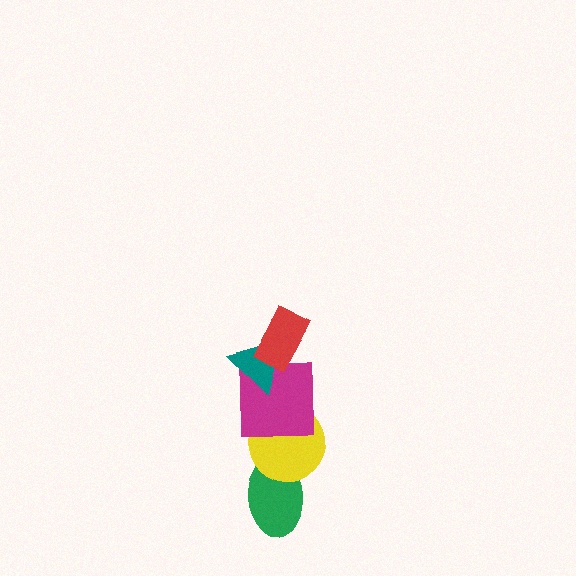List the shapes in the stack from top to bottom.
From top to bottom: the red rectangle, the teal triangle, the magenta square, the yellow circle, the green ellipse.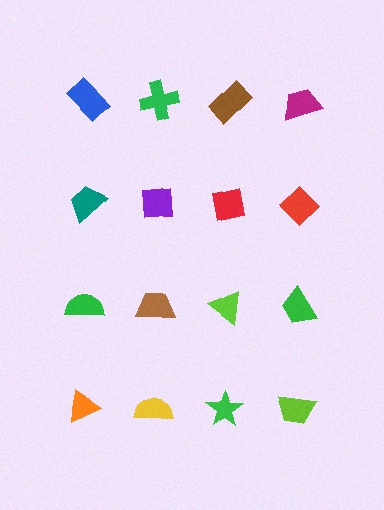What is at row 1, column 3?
A brown rectangle.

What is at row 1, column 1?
A blue rectangle.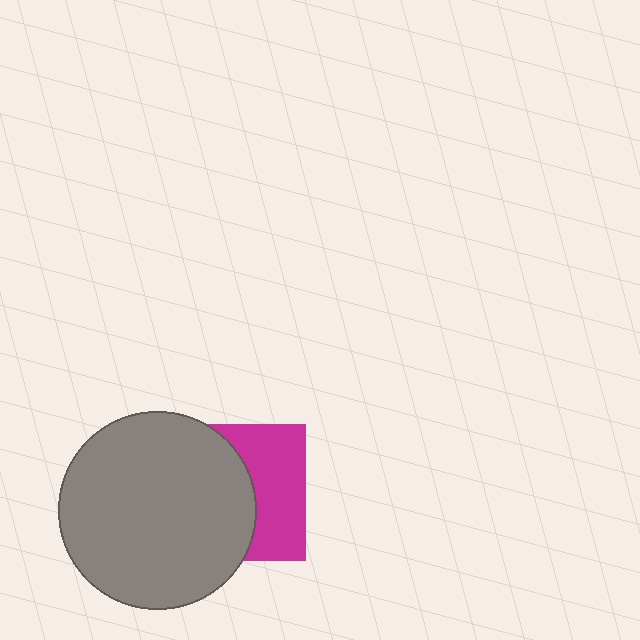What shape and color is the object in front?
The object in front is a gray circle.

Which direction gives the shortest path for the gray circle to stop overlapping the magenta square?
Moving left gives the shortest separation.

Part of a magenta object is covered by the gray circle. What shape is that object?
It is a square.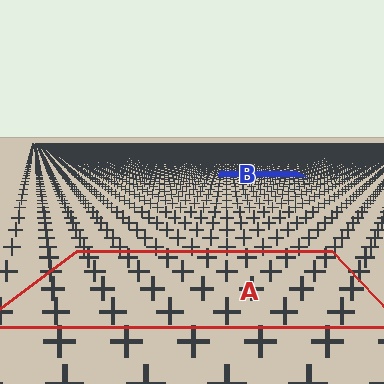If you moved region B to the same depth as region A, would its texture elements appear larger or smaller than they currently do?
They would appear larger. At a closer depth, the same texture elements are projected at a bigger on-screen size.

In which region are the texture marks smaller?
The texture marks are smaller in region B, because it is farther away.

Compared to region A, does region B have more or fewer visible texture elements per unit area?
Region B has more texture elements per unit area — they are packed more densely because it is farther away.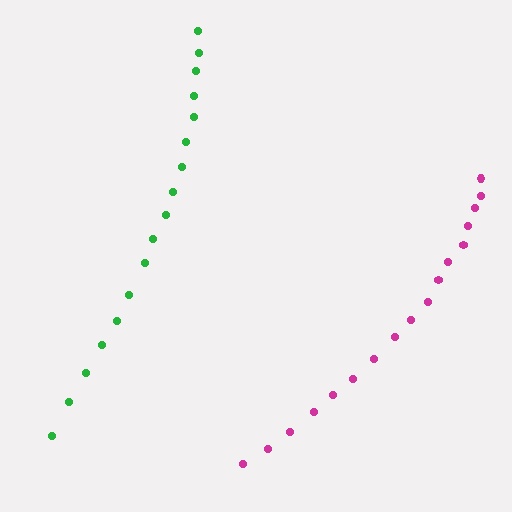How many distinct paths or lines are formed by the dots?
There are 2 distinct paths.